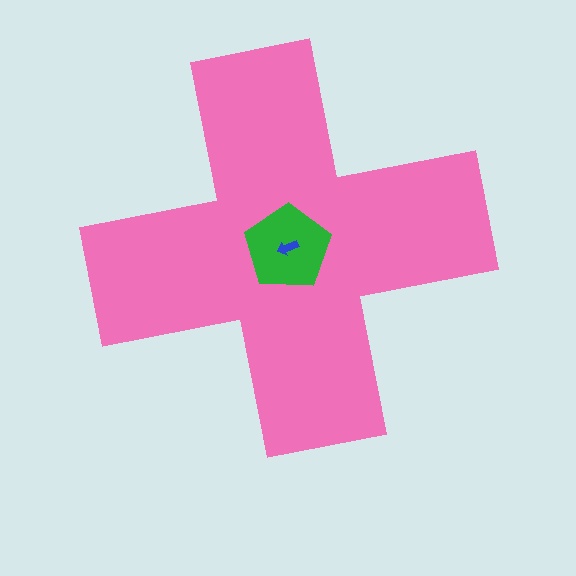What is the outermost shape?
The pink cross.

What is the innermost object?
The blue arrow.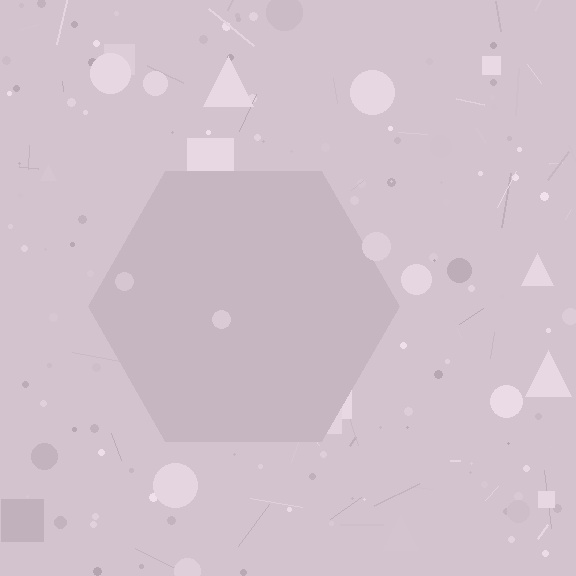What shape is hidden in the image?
A hexagon is hidden in the image.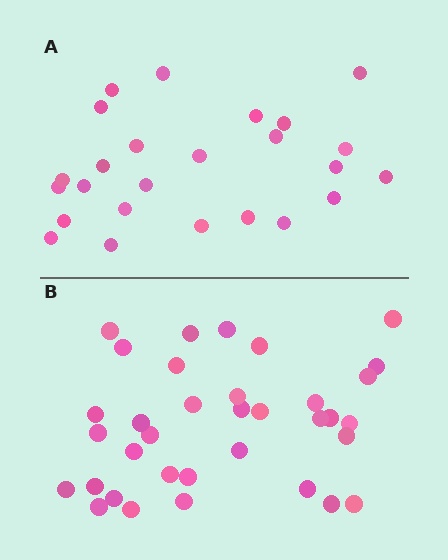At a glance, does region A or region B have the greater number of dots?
Region B (the bottom region) has more dots.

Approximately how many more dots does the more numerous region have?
Region B has roughly 10 or so more dots than region A.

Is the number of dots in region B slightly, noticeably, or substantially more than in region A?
Region B has noticeably more, but not dramatically so. The ratio is roughly 1.4 to 1.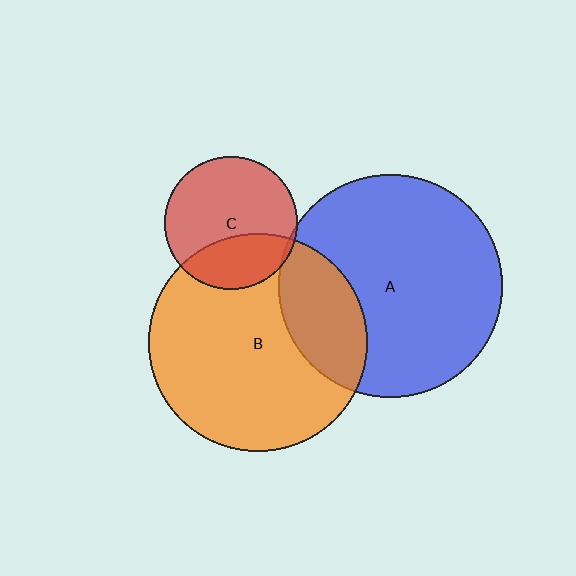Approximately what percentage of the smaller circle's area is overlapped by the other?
Approximately 5%.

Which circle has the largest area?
Circle A (blue).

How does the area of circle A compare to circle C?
Approximately 2.8 times.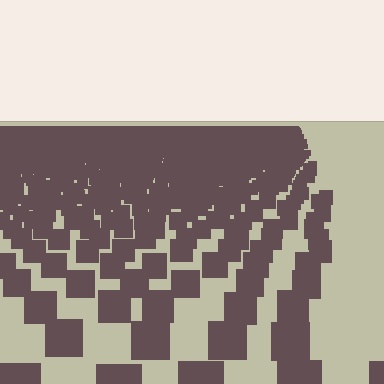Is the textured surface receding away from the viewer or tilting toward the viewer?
The surface is receding away from the viewer. Texture elements get smaller and denser toward the top.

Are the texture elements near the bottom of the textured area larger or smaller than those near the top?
Larger. Near the bottom, elements are closer to the viewer and appear at a bigger on-screen size.